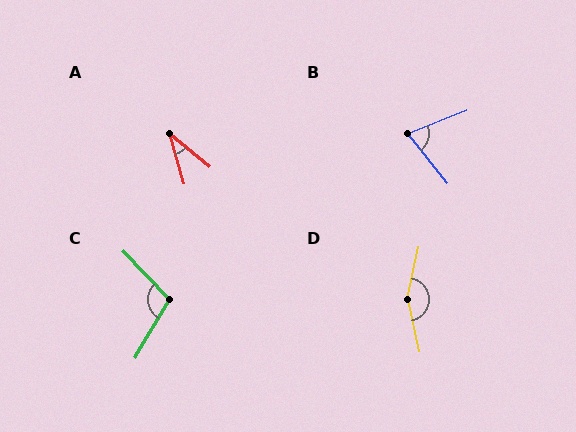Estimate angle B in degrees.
Approximately 73 degrees.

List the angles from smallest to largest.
A (33°), B (73°), C (106°), D (155°).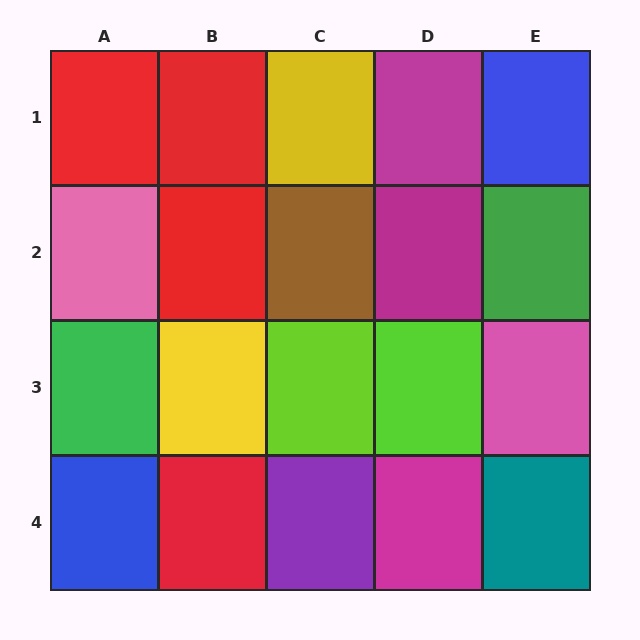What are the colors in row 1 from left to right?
Red, red, yellow, magenta, blue.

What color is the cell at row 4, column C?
Purple.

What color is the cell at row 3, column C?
Lime.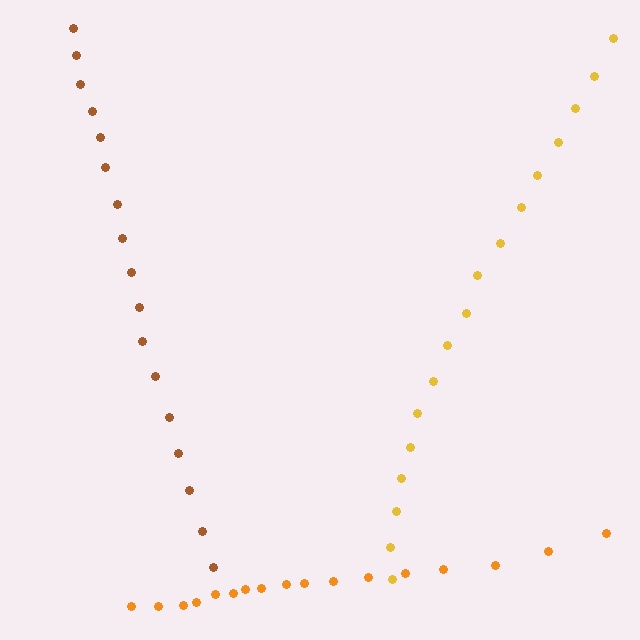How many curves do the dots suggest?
There are 3 distinct paths.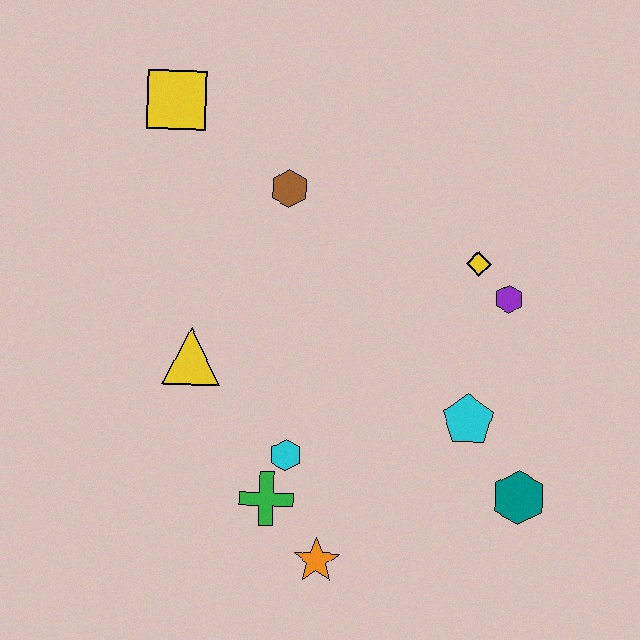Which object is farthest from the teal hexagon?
The yellow square is farthest from the teal hexagon.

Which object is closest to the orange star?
The green cross is closest to the orange star.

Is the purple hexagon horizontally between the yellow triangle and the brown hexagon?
No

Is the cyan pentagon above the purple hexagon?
No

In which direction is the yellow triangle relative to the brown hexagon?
The yellow triangle is below the brown hexagon.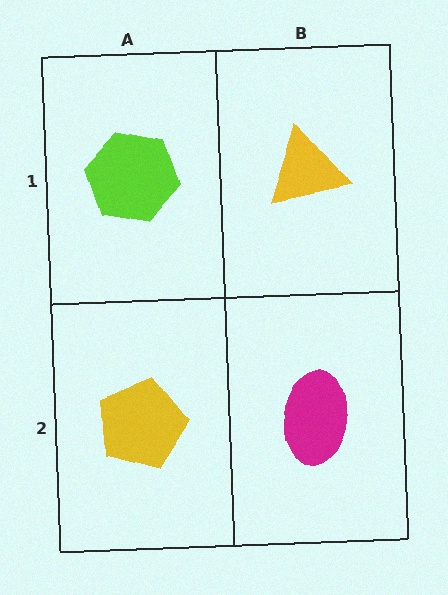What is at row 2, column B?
A magenta ellipse.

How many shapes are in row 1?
2 shapes.